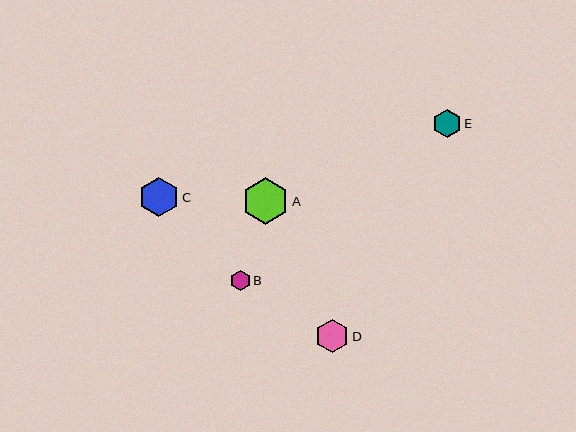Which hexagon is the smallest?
Hexagon B is the smallest with a size of approximately 21 pixels.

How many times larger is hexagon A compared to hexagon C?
Hexagon A is approximately 1.2 times the size of hexagon C.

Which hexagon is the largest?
Hexagon A is the largest with a size of approximately 47 pixels.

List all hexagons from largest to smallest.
From largest to smallest: A, C, D, E, B.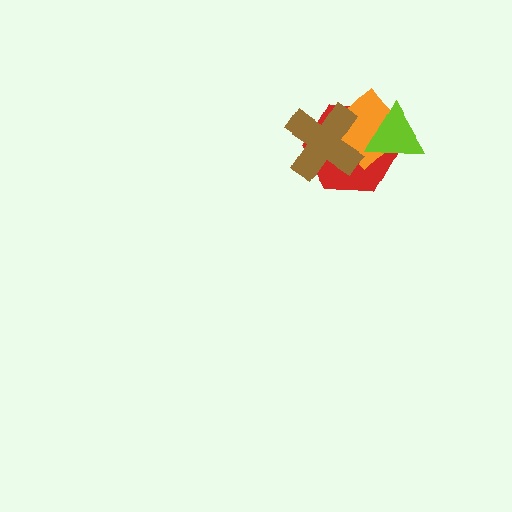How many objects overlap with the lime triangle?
2 objects overlap with the lime triangle.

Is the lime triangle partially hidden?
No, no other shape covers it.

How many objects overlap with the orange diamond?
3 objects overlap with the orange diamond.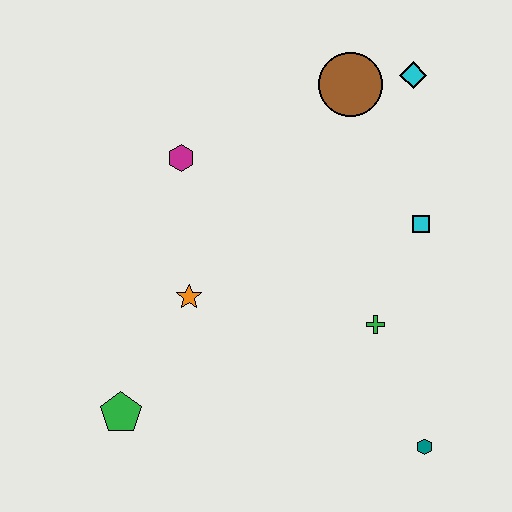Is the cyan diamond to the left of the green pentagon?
No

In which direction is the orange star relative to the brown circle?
The orange star is below the brown circle.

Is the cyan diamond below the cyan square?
No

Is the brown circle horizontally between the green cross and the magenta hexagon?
Yes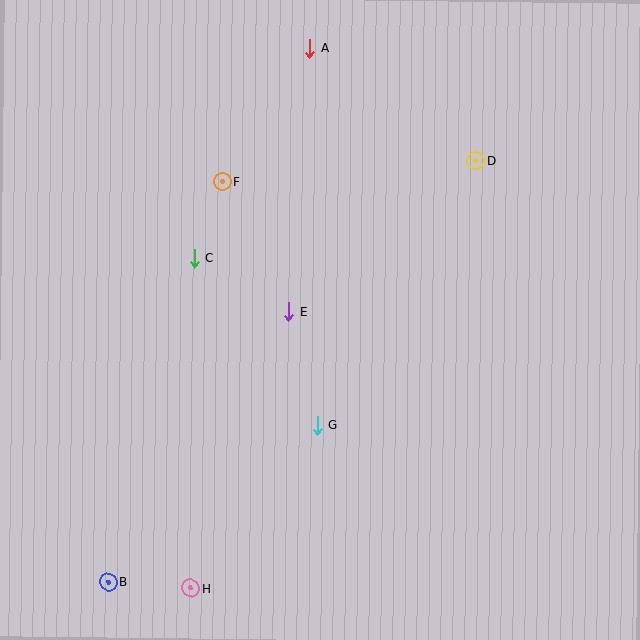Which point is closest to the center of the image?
Point E at (289, 311) is closest to the center.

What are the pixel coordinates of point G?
Point G is at (317, 425).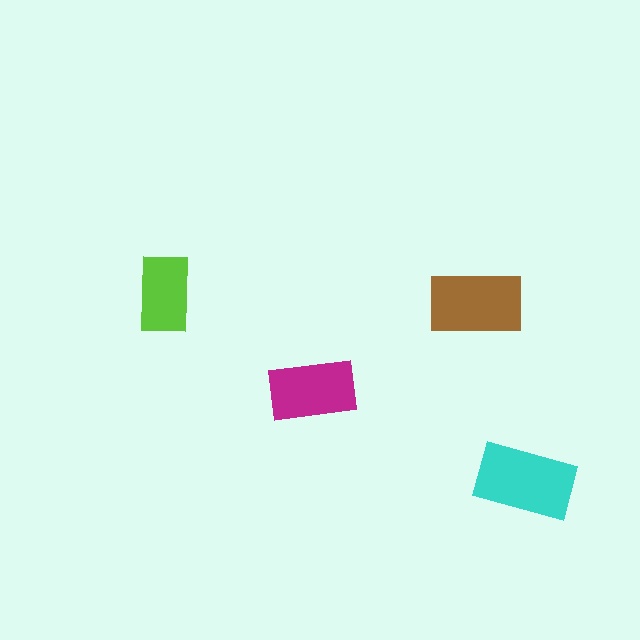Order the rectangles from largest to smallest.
the cyan one, the brown one, the magenta one, the lime one.